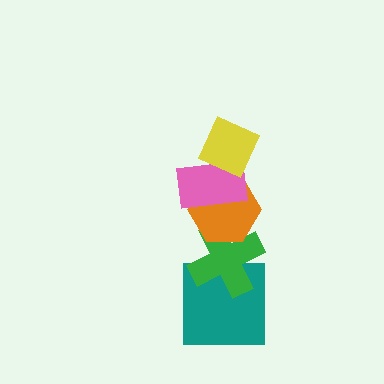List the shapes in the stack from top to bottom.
From top to bottom: the yellow diamond, the pink rectangle, the orange hexagon, the green cross, the teal square.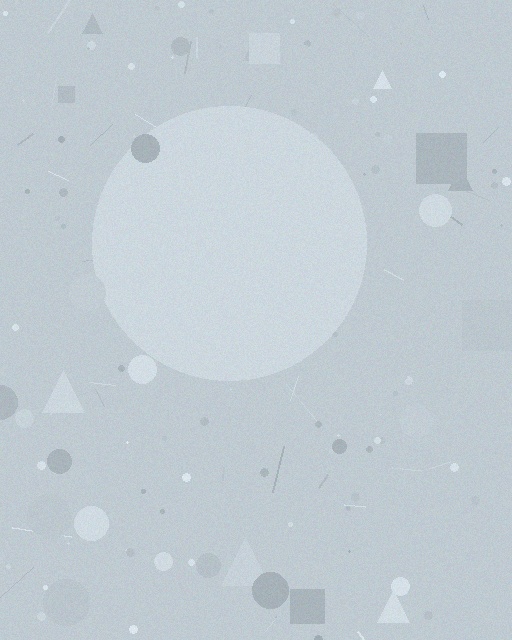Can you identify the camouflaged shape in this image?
The camouflaged shape is a circle.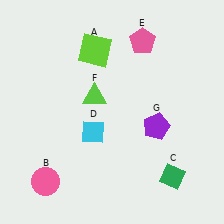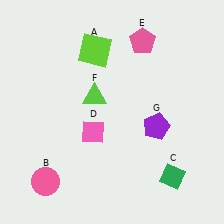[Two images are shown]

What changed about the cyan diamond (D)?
In Image 1, D is cyan. In Image 2, it changed to pink.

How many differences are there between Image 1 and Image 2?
There is 1 difference between the two images.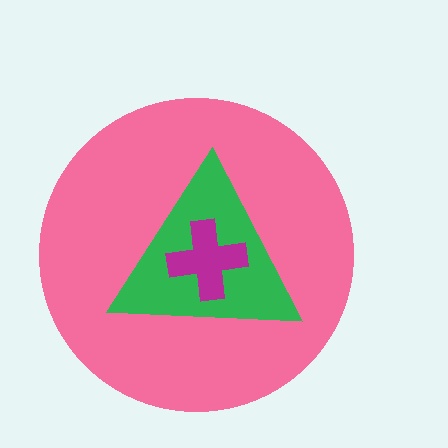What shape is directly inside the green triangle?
The magenta cross.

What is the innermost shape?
The magenta cross.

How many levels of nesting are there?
3.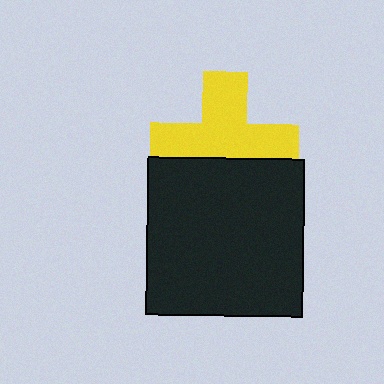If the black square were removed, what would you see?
You would see the complete yellow cross.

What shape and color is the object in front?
The object in front is a black square.